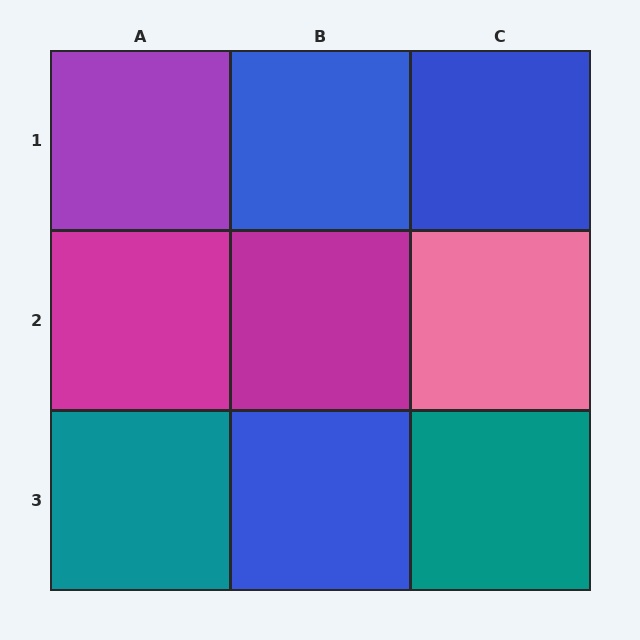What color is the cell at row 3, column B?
Blue.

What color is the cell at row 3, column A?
Teal.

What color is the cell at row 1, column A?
Purple.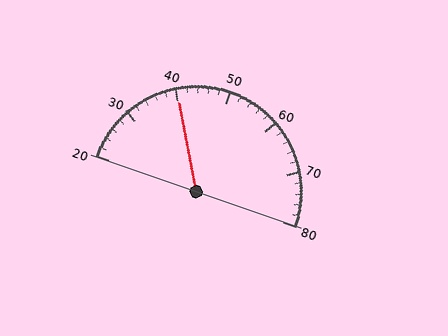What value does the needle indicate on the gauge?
The needle indicates approximately 40.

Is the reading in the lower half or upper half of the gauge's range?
The reading is in the lower half of the range (20 to 80).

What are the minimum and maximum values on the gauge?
The gauge ranges from 20 to 80.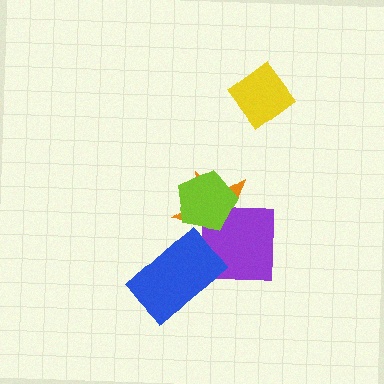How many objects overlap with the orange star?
3 objects overlap with the orange star.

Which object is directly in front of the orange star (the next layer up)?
The purple square is directly in front of the orange star.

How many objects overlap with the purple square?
3 objects overlap with the purple square.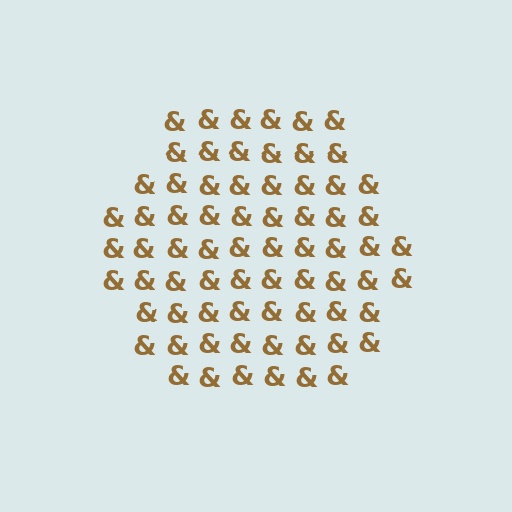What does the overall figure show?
The overall figure shows a hexagon.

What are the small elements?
The small elements are ampersands.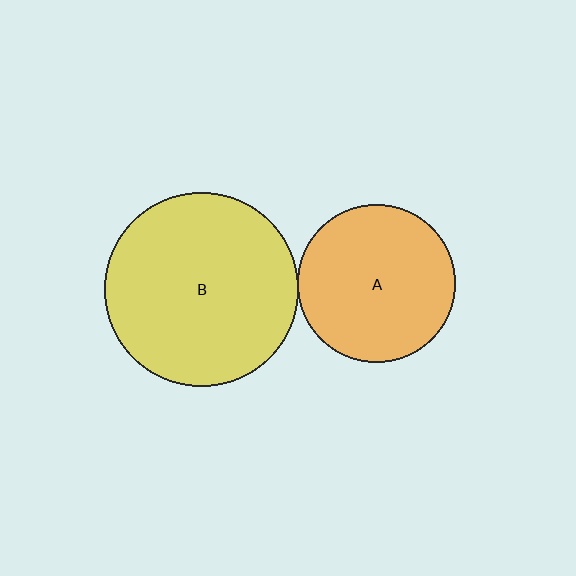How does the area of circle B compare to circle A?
Approximately 1.5 times.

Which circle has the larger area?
Circle B (yellow).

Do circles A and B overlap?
Yes.